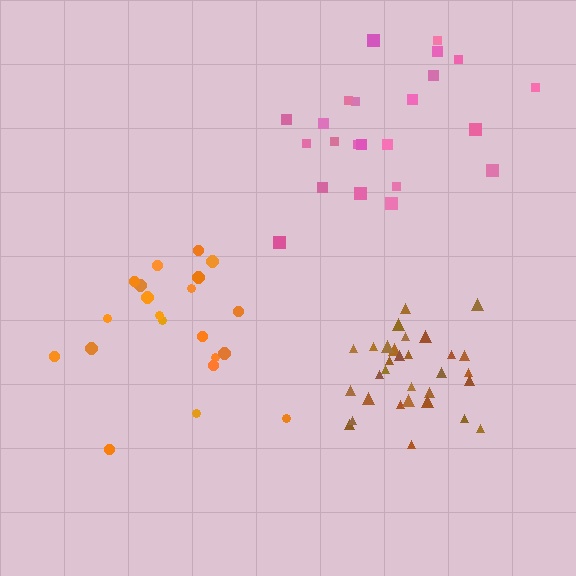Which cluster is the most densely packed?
Brown.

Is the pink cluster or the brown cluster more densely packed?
Brown.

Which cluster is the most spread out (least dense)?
Pink.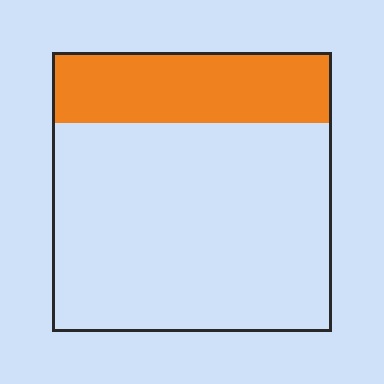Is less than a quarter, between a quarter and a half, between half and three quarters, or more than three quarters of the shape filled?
Between a quarter and a half.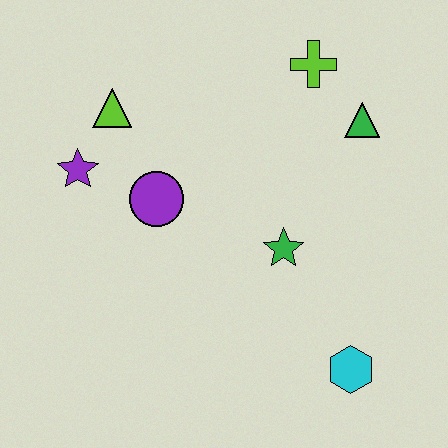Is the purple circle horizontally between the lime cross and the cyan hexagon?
No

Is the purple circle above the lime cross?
No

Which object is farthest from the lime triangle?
The cyan hexagon is farthest from the lime triangle.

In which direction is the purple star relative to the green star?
The purple star is to the left of the green star.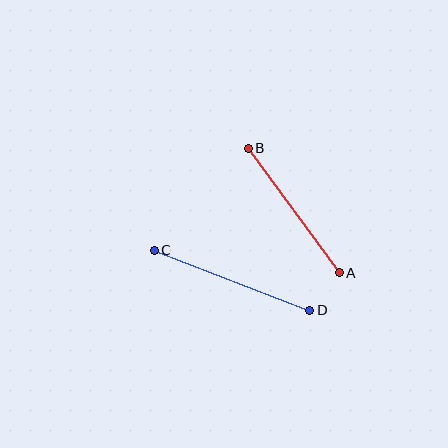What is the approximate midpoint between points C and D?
The midpoint is at approximately (232, 280) pixels.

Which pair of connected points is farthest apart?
Points C and D are farthest apart.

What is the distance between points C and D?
The distance is approximately 167 pixels.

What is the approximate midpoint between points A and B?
The midpoint is at approximately (294, 210) pixels.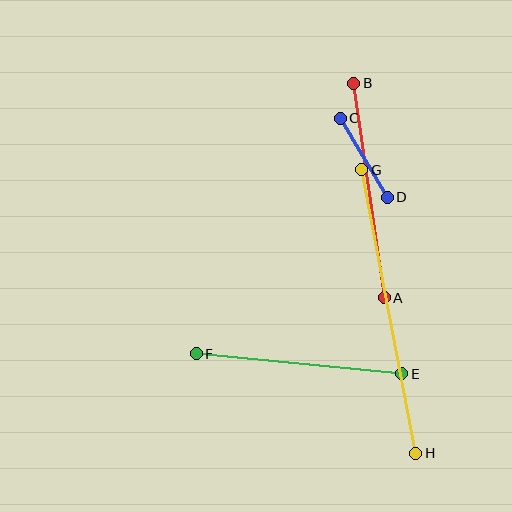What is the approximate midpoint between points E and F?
The midpoint is at approximately (299, 364) pixels.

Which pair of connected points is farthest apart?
Points G and H are farthest apart.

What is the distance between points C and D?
The distance is approximately 92 pixels.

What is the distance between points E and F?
The distance is approximately 206 pixels.